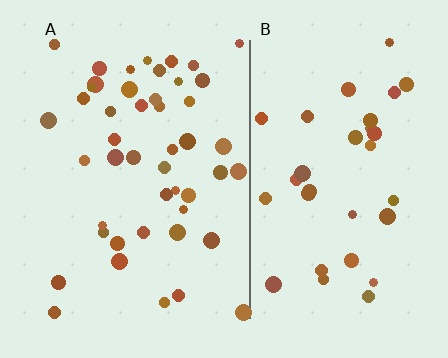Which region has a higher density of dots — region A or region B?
A (the left).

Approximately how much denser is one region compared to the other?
Approximately 1.4× — region A over region B.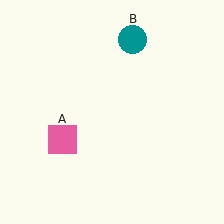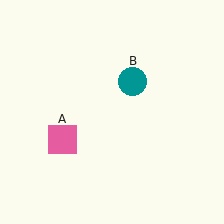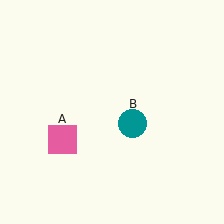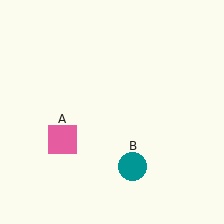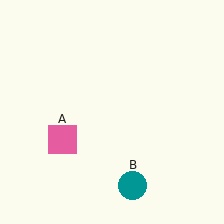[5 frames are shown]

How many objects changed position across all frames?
1 object changed position: teal circle (object B).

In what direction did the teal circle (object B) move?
The teal circle (object B) moved down.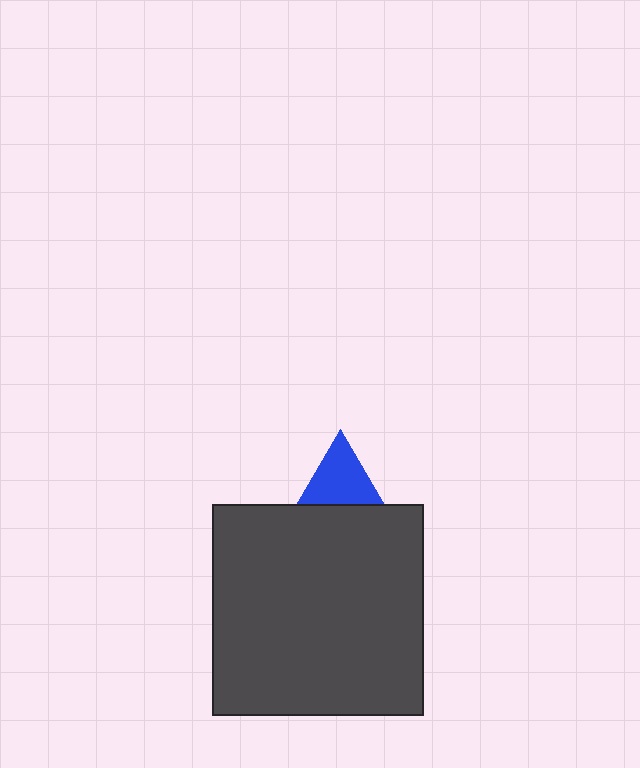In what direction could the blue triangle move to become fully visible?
The blue triangle could move up. That would shift it out from behind the dark gray square entirely.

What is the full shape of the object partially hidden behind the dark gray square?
The partially hidden object is a blue triangle.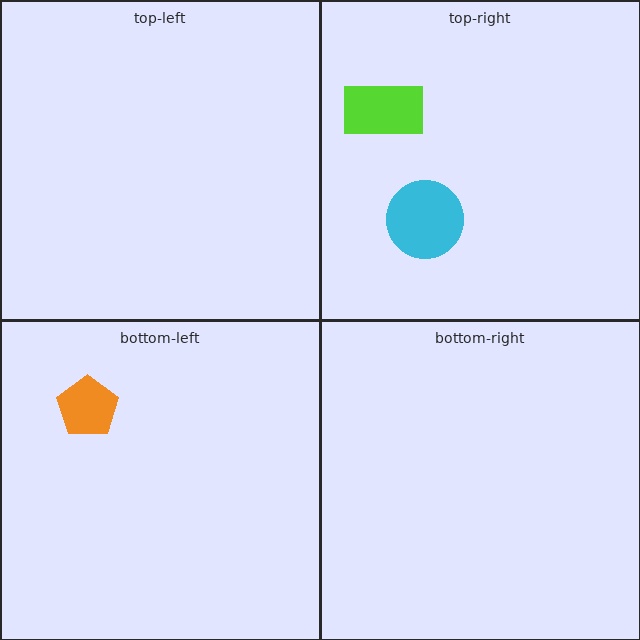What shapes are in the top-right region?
The lime rectangle, the cyan circle.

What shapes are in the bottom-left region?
The orange pentagon.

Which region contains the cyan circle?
The top-right region.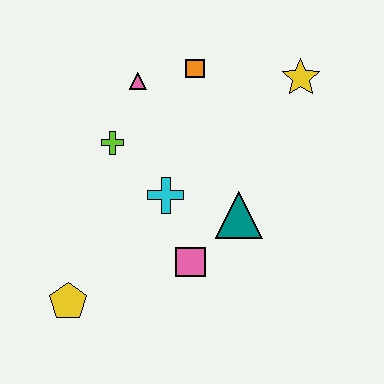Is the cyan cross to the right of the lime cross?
Yes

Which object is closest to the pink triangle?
The orange square is closest to the pink triangle.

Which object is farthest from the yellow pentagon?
The yellow star is farthest from the yellow pentagon.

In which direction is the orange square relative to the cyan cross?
The orange square is above the cyan cross.